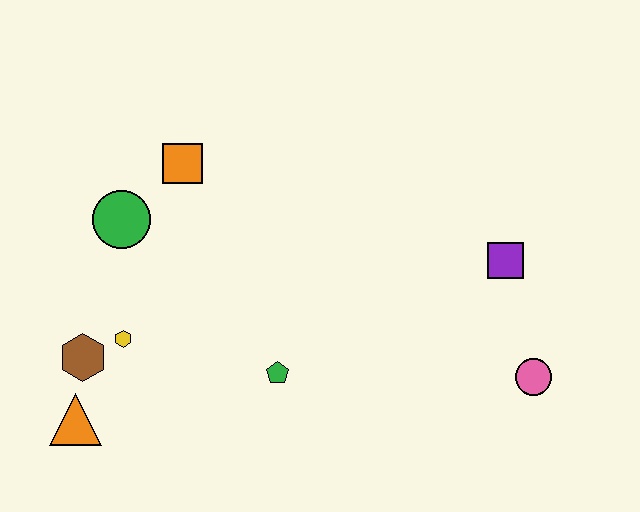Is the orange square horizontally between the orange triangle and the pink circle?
Yes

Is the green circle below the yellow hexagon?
No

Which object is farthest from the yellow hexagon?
The pink circle is farthest from the yellow hexagon.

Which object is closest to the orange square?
The green circle is closest to the orange square.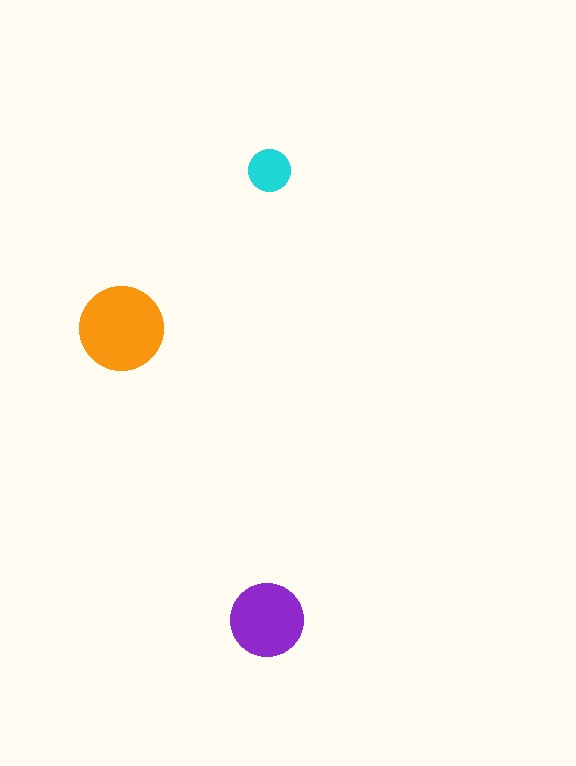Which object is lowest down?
The purple circle is bottommost.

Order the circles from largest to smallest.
the orange one, the purple one, the cyan one.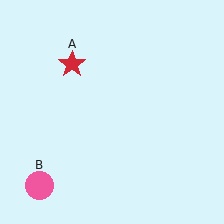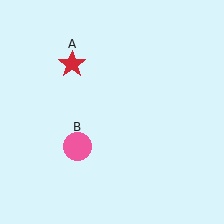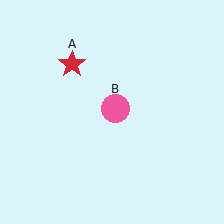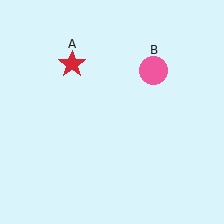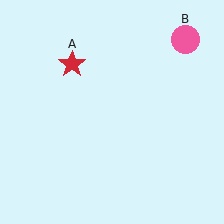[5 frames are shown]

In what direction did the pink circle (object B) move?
The pink circle (object B) moved up and to the right.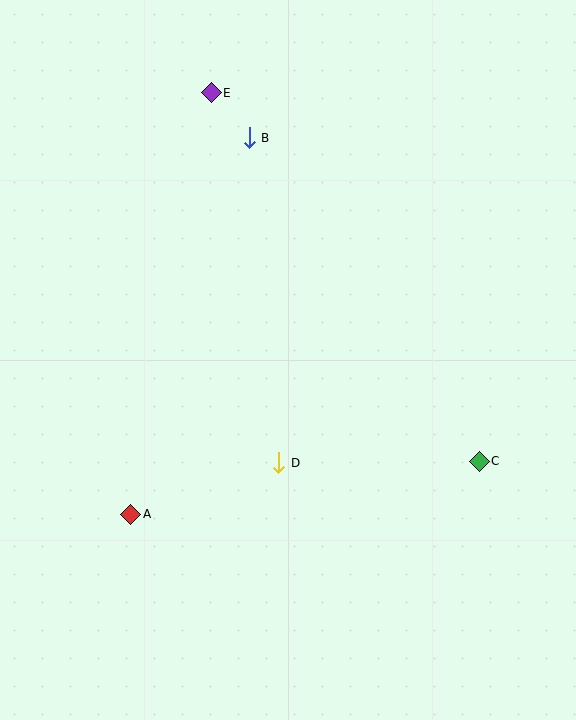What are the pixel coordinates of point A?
Point A is at (131, 514).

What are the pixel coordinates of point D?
Point D is at (279, 463).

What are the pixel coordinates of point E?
Point E is at (211, 93).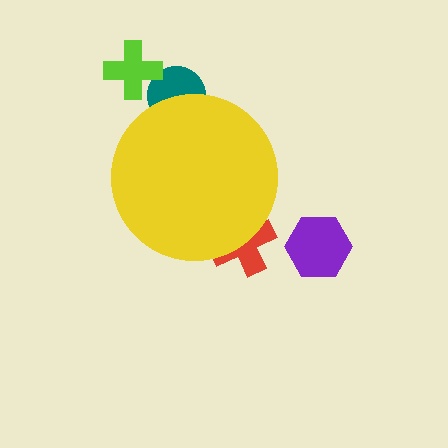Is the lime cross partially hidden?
No, the lime cross is fully visible.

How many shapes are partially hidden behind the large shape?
2 shapes are partially hidden.